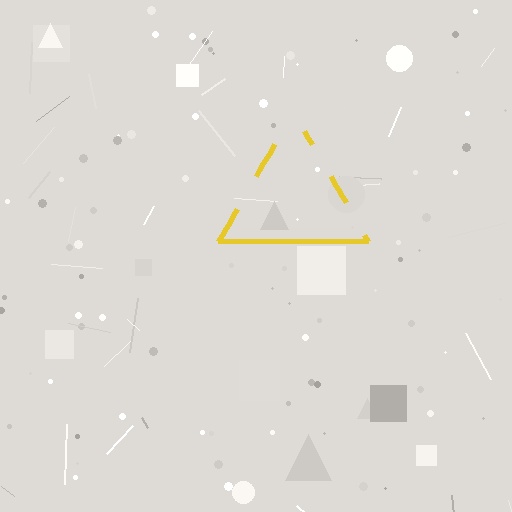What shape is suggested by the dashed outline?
The dashed outline suggests a triangle.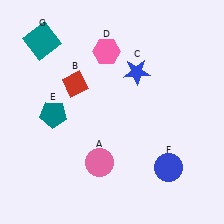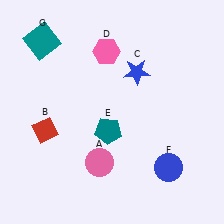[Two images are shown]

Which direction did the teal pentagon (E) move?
The teal pentagon (E) moved right.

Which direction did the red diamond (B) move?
The red diamond (B) moved down.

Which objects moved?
The objects that moved are: the red diamond (B), the teal pentagon (E).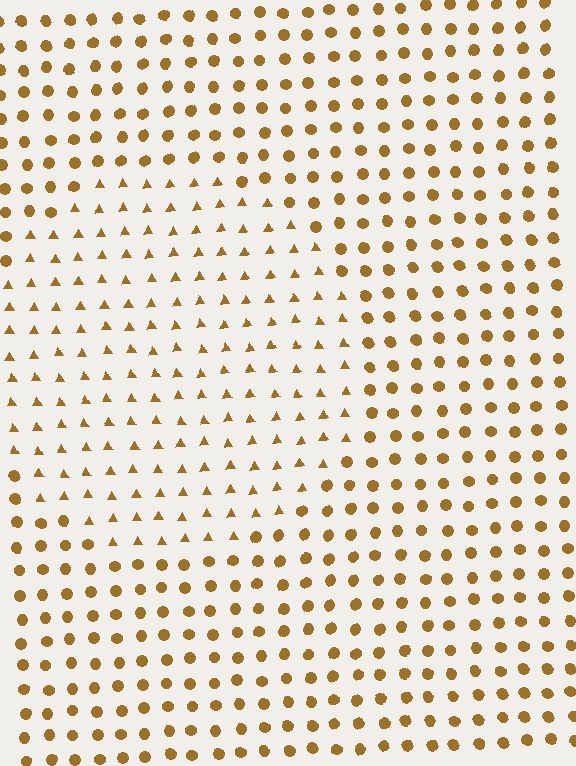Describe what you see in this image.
The image is filled with small brown elements arranged in a uniform grid. A circle-shaped region contains triangles, while the surrounding area contains circles. The boundary is defined purely by the change in element shape.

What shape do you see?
I see a circle.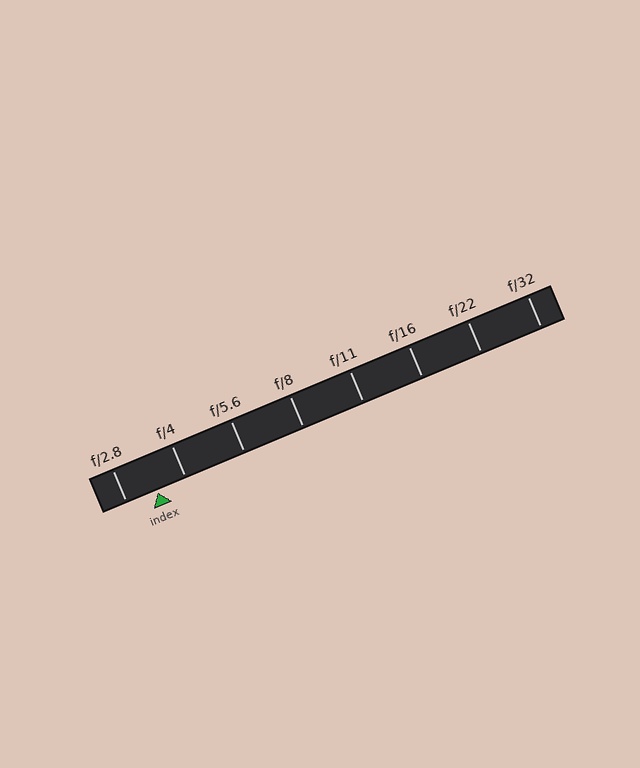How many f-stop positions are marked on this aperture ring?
There are 8 f-stop positions marked.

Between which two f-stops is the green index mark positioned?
The index mark is between f/2.8 and f/4.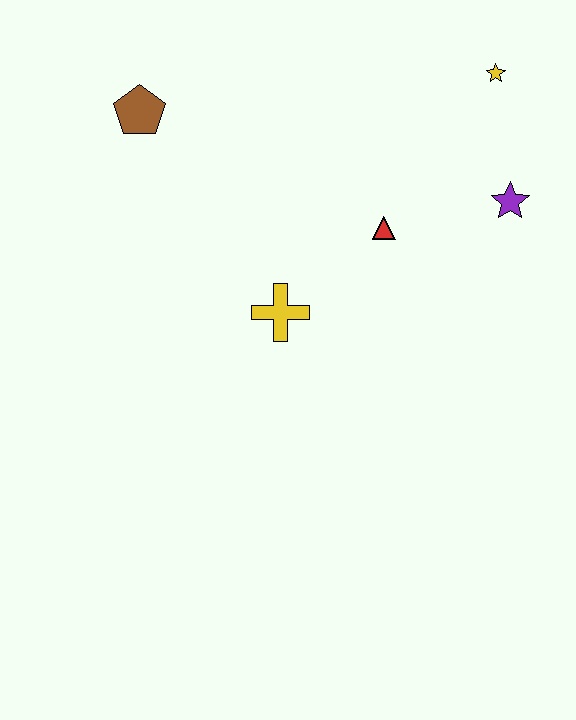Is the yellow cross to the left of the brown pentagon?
No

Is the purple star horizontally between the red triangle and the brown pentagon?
No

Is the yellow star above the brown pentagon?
Yes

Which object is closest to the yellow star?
The purple star is closest to the yellow star.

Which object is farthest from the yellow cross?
The yellow star is farthest from the yellow cross.